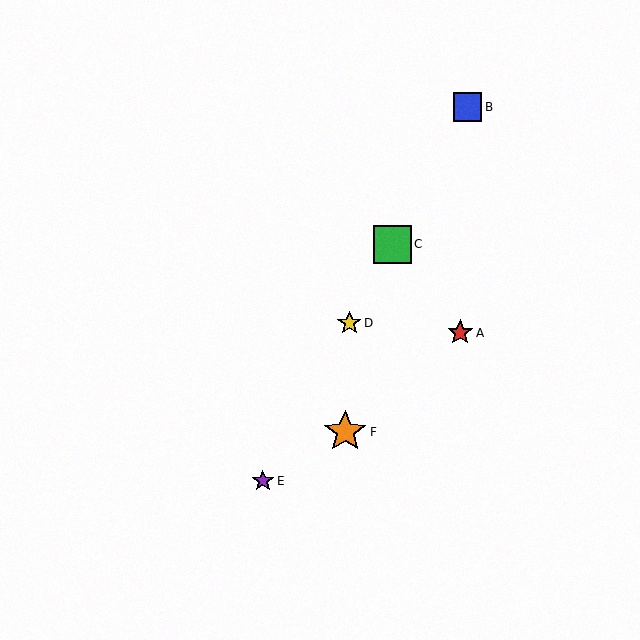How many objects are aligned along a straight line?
4 objects (B, C, D, E) are aligned along a straight line.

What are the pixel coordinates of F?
Object F is at (345, 432).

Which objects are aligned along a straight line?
Objects B, C, D, E are aligned along a straight line.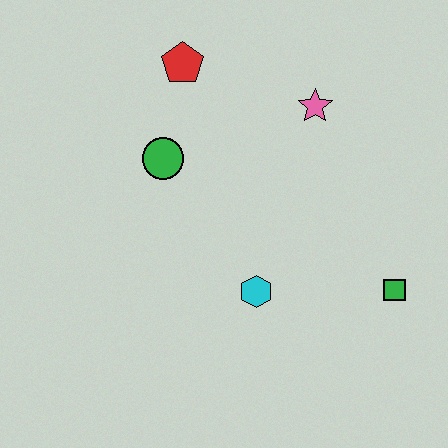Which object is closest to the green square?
The cyan hexagon is closest to the green square.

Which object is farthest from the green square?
The red pentagon is farthest from the green square.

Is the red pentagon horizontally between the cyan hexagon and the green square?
No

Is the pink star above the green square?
Yes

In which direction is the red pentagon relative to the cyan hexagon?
The red pentagon is above the cyan hexagon.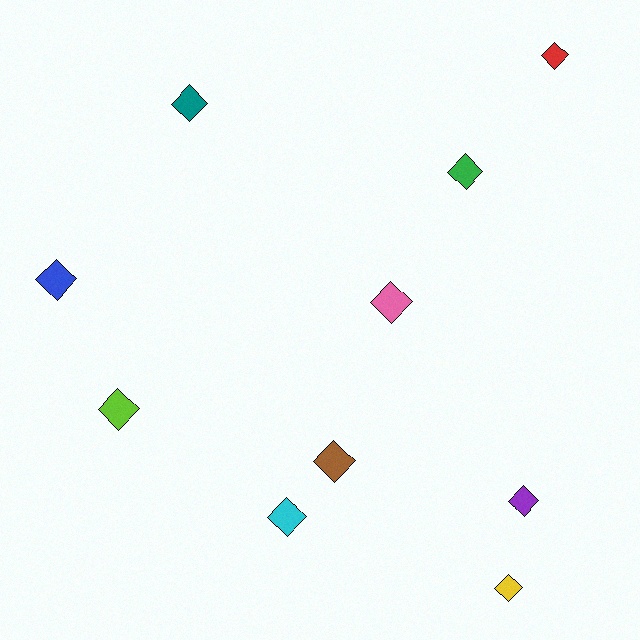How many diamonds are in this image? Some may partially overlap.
There are 10 diamonds.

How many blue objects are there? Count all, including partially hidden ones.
There is 1 blue object.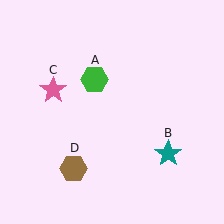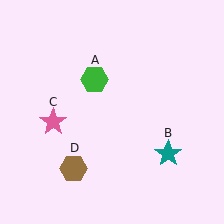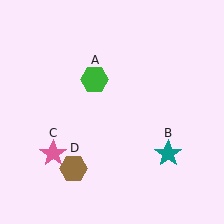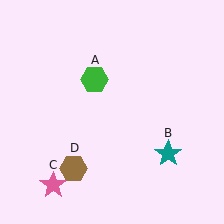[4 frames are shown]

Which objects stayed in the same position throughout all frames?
Green hexagon (object A) and teal star (object B) and brown hexagon (object D) remained stationary.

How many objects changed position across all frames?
1 object changed position: pink star (object C).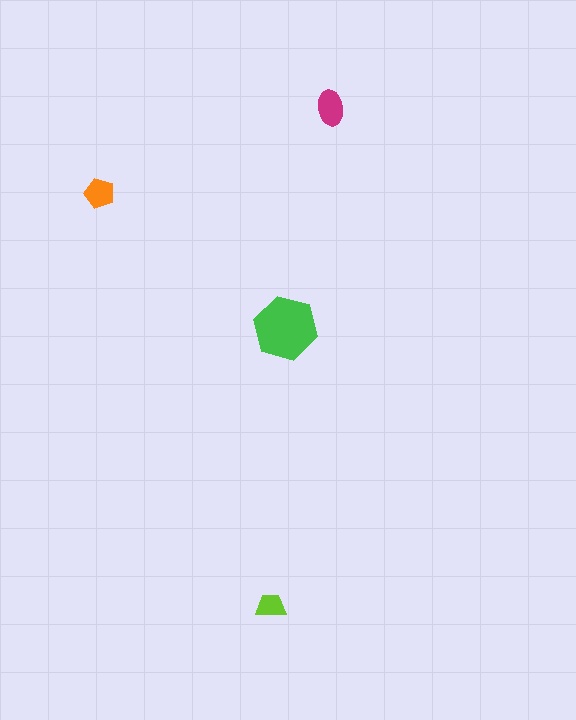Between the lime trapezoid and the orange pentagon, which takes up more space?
The orange pentagon.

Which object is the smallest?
The lime trapezoid.